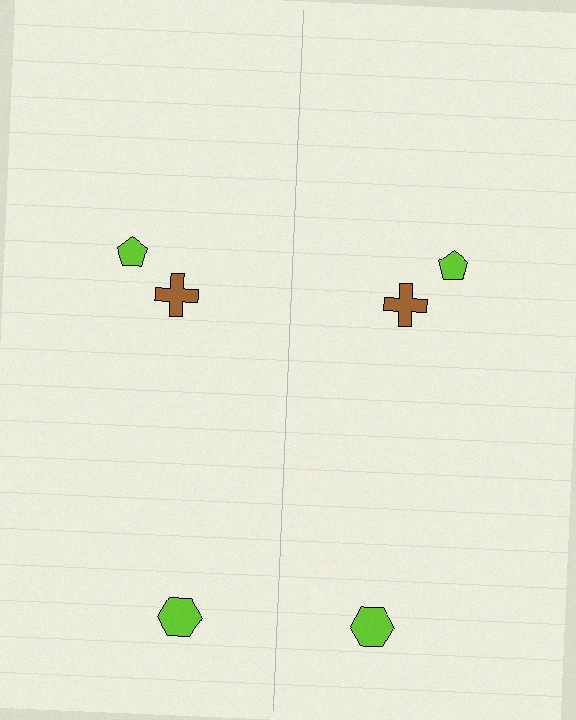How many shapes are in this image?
There are 6 shapes in this image.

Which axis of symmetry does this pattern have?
The pattern has a vertical axis of symmetry running through the center of the image.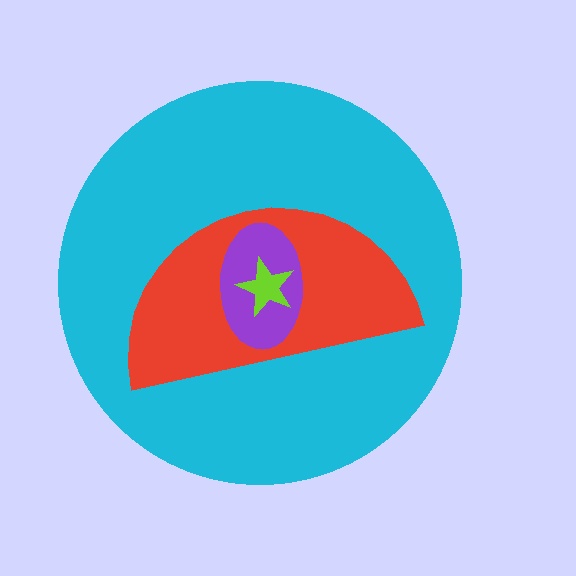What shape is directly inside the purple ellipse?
The lime star.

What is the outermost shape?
The cyan circle.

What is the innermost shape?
The lime star.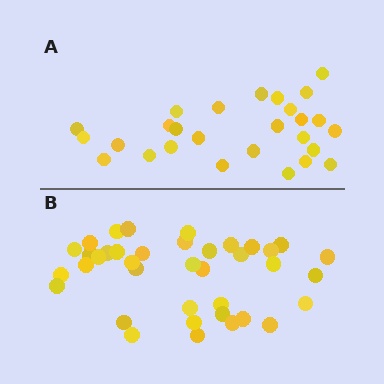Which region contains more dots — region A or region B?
Region B (the bottom region) has more dots.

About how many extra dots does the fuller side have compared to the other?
Region B has roughly 12 or so more dots than region A.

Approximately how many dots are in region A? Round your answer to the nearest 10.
About 30 dots. (The exact count is 27, which rounds to 30.)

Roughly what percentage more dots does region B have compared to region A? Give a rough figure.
About 40% more.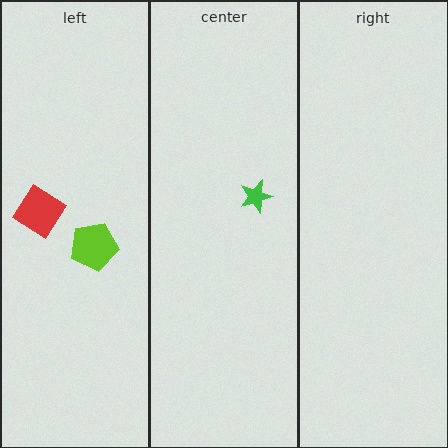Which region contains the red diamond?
The left region.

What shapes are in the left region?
The red diamond, the lime pentagon.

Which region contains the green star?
The center region.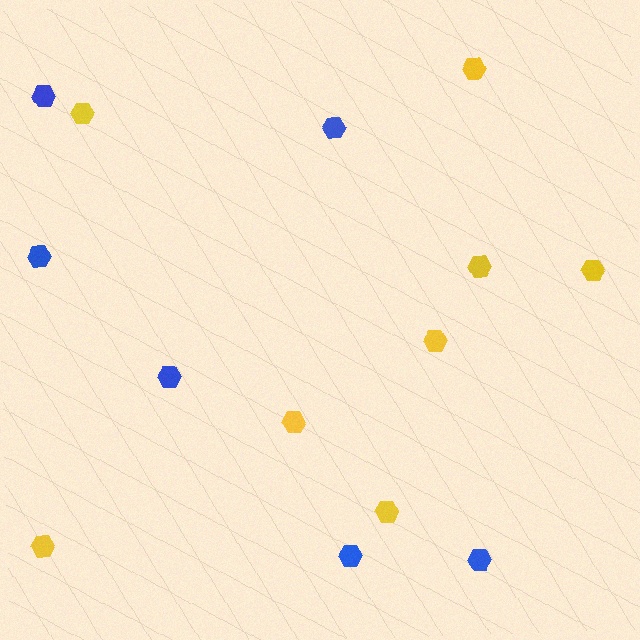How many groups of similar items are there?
There are 2 groups: one group of yellow hexagons (8) and one group of blue hexagons (6).